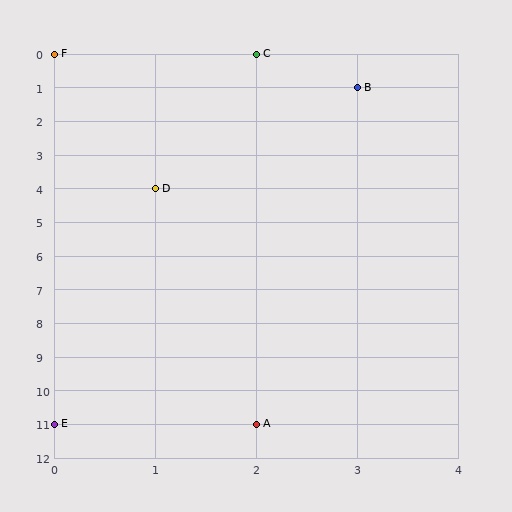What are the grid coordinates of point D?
Point D is at grid coordinates (1, 4).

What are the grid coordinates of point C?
Point C is at grid coordinates (2, 0).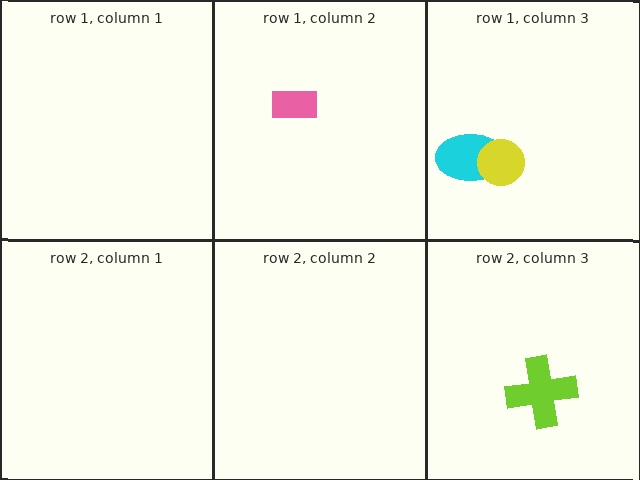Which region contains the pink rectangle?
The row 1, column 2 region.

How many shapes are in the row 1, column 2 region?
1.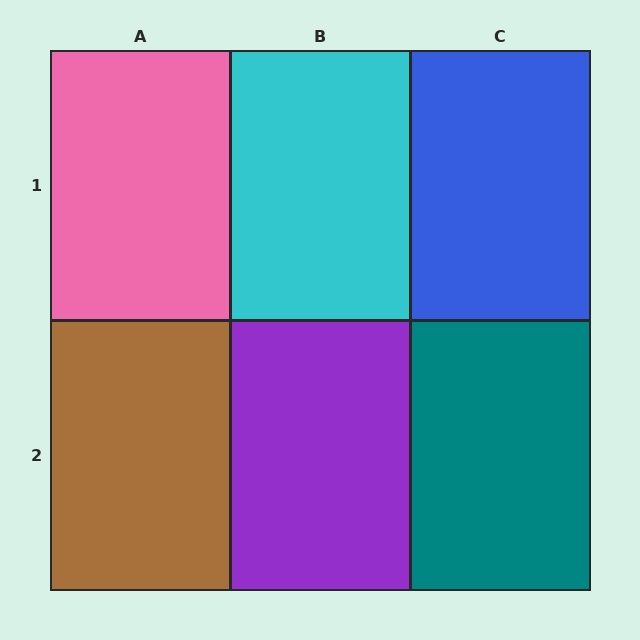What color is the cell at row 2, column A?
Brown.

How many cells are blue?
1 cell is blue.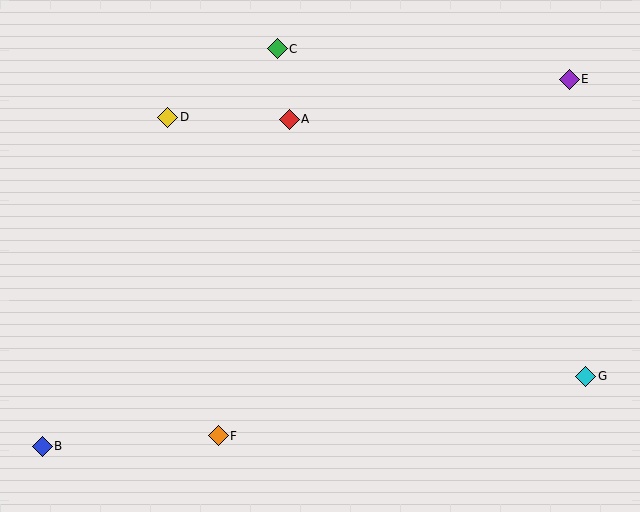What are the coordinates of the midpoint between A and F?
The midpoint between A and F is at (254, 277).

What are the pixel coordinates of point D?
Point D is at (168, 117).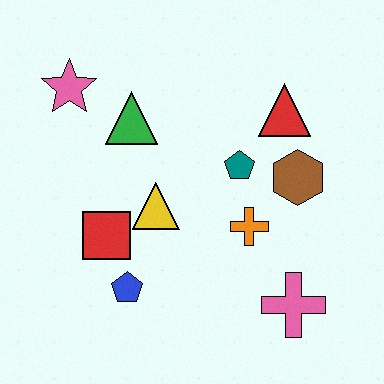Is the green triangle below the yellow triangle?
No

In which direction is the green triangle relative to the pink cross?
The green triangle is above the pink cross.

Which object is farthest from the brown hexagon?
The pink star is farthest from the brown hexagon.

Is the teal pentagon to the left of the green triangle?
No